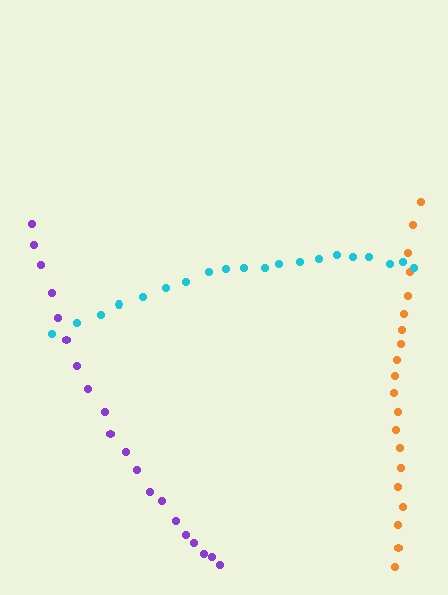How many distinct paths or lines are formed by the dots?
There are 3 distinct paths.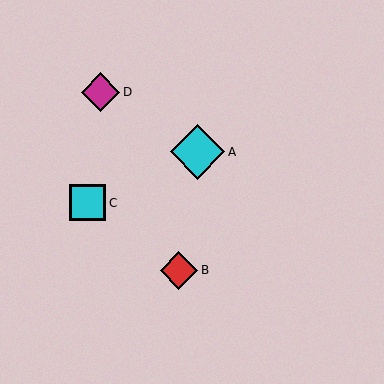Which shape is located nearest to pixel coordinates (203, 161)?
The cyan diamond (labeled A) at (197, 152) is nearest to that location.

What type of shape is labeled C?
Shape C is a cyan square.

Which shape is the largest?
The cyan diamond (labeled A) is the largest.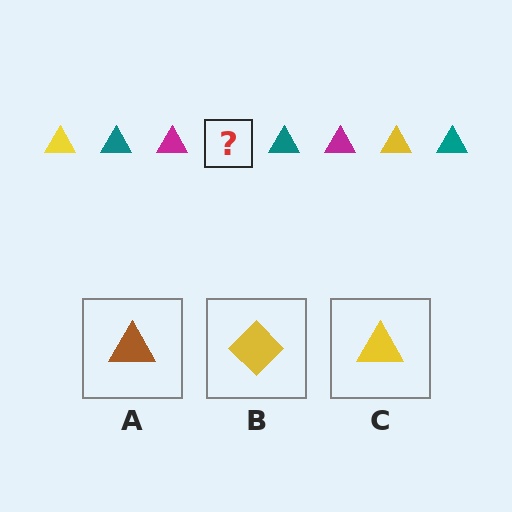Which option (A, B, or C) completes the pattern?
C.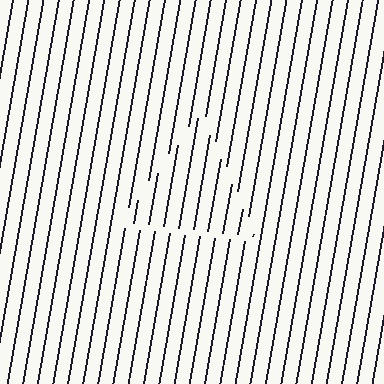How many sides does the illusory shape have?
3 sides — the line-ends trace a triangle.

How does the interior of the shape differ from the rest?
The interior of the shape contains the same grating, shifted by half a period — the contour is defined by the phase discontinuity where line-ends from the inner and outer gratings abut.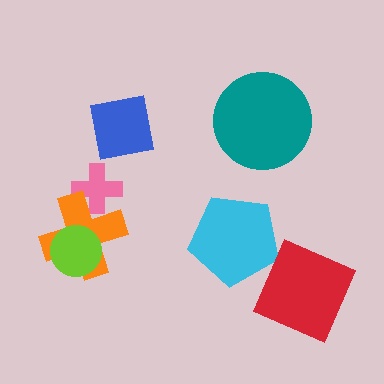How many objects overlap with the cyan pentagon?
0 objects overlap with the cyan pentagon.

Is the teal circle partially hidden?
No, no other shape covers it.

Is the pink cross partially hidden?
Yes, it is partially covered by another shape.